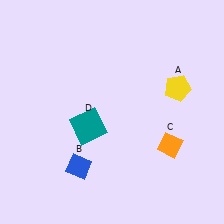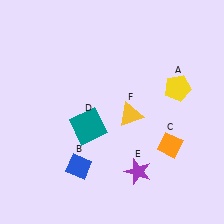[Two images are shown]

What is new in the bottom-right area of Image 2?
A purple star (E) was added in the bottom-right area of Image 2.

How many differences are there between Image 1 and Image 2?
There are 2 differences between the two images.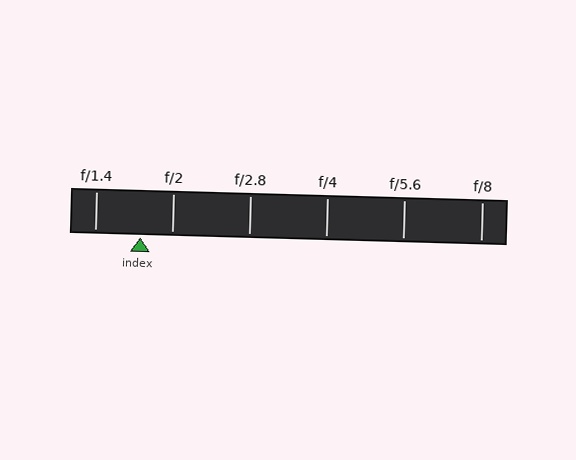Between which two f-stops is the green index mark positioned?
The index mark is between f/1.4 and f/2.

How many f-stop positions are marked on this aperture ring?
There are 6 f-stop positions marked.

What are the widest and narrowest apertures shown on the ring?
The widest aperture shown is f/1.4 and the narrowest is f/8.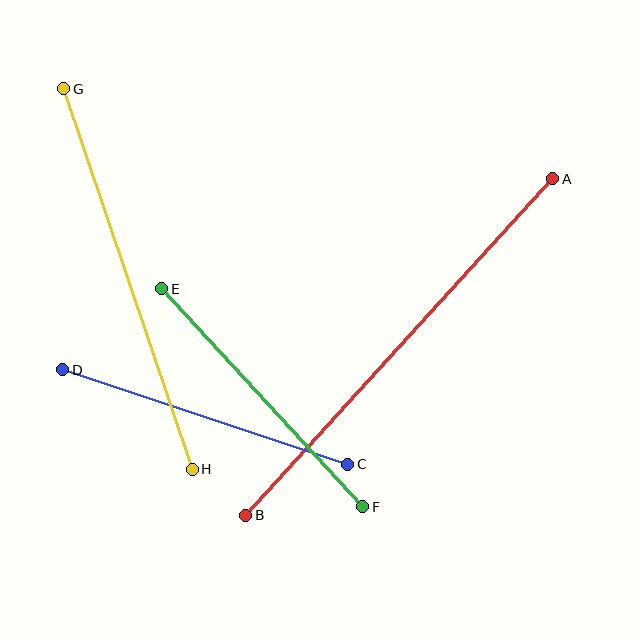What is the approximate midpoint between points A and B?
The midpoint is at approximately (399, 347) pixels.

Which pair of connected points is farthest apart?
Points A and B are farthest apart.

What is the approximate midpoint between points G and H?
The midpoint is at approximately (128, 279) pixels.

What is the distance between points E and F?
The distance is approximately 297 pixels.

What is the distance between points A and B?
The distance is approximately 455 pixels.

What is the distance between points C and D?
The distance is approximately 301 pixels.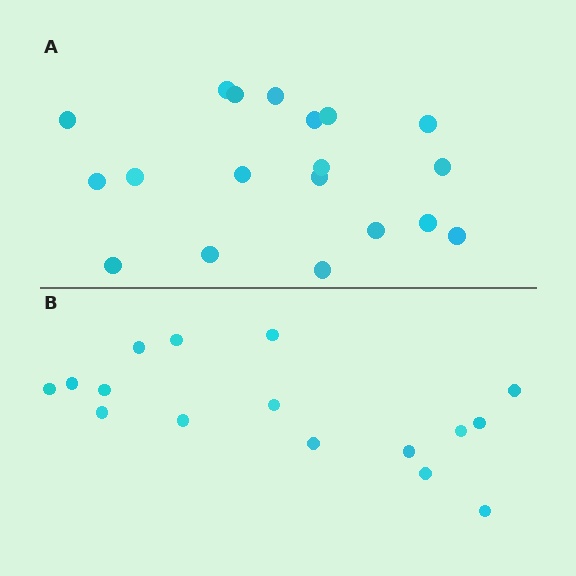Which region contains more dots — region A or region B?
Region A (the top region) has more dots.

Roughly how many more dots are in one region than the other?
Region A has just a few more — roughly 2 or 3 more dots than region B.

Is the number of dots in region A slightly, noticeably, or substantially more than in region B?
Region A has only slightly more — the two regions are fairly close. The ratio is roughly 1.2 to 1.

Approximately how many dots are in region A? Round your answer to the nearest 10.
About 20 dots. (The exact count is 19, which rounds to 20.)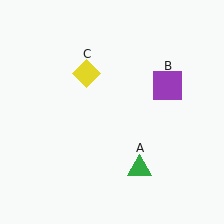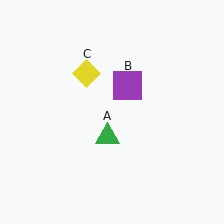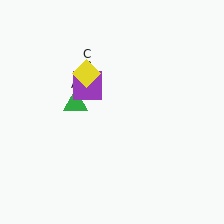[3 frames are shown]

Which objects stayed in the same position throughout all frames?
Yellow diamond (object C) remained stationary.